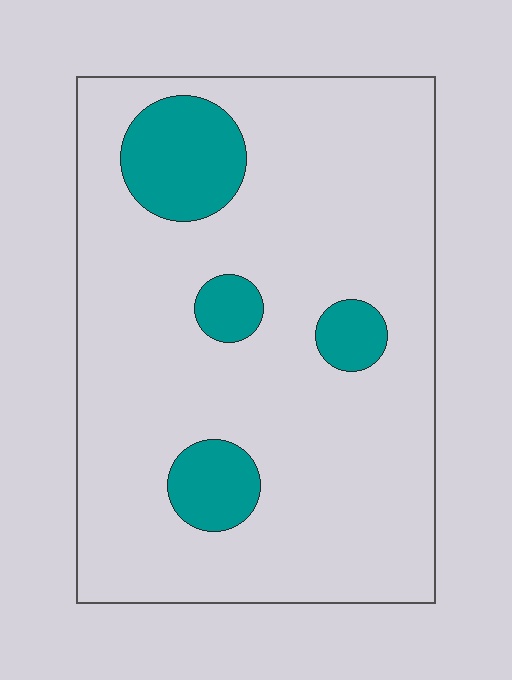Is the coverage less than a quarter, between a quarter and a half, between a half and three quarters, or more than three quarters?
Less than a quarter.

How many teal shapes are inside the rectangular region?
4.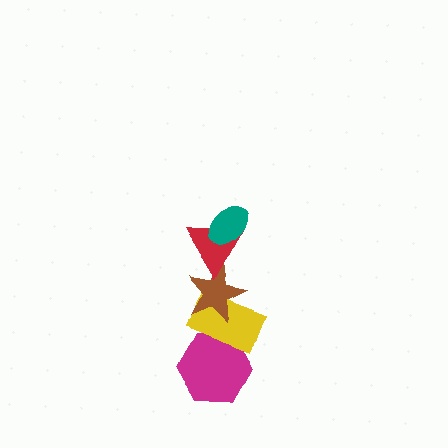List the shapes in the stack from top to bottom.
From top to bottom: the teal ellipse, the red triangle, the brown star, the yellow rectangle, the magenta hexagon.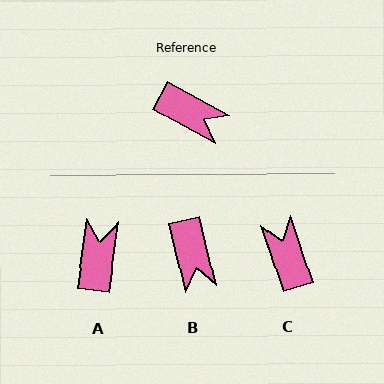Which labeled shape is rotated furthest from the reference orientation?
C, about 137 degrees away.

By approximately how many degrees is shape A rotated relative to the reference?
Approximately 111 degrees counter-clockwise.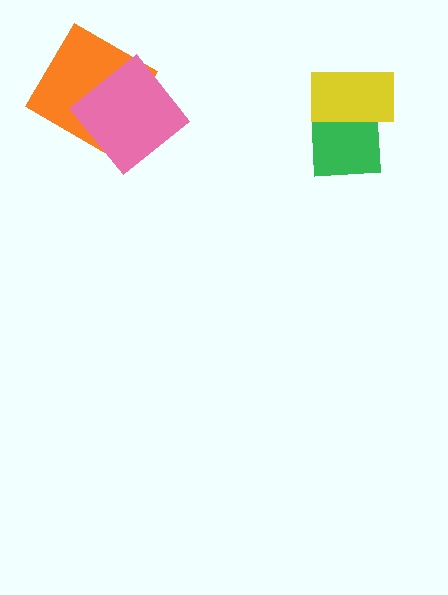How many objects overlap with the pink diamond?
1 object overlaps with the pink diamond.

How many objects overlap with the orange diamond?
1 object overlaps with the orange diamond.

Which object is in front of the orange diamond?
The pink diamond is in front of the orange diamond.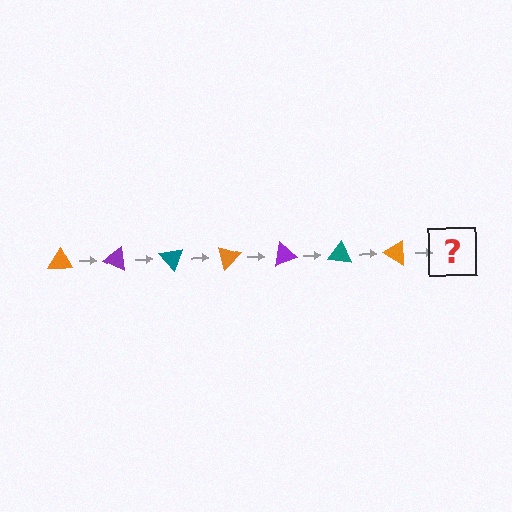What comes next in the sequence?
The next element should be a purple triangle, rotated 175 degrees from the start.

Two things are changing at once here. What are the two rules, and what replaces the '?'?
The two rules are that it rotates 25 degrees each step and the color cycles through orange, purple, and teal. The '?' should be a purple triangle, rotated 175 degrees from the start.